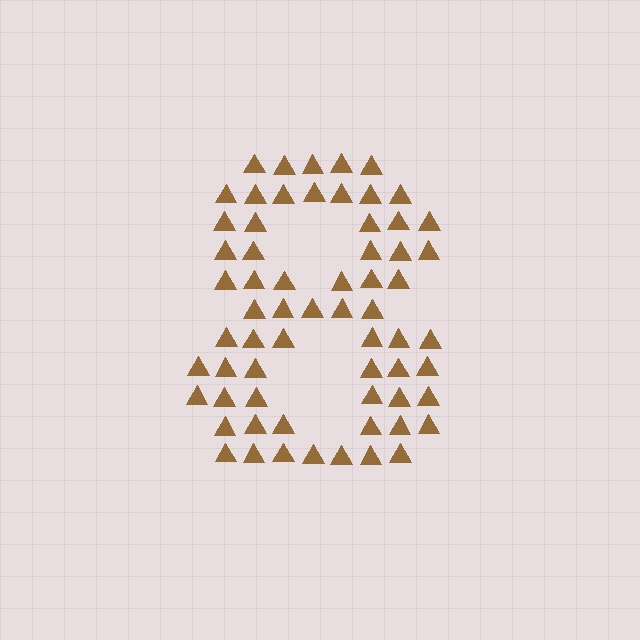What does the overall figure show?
The overall figure shows the digit 8.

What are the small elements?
The small elements are triangles.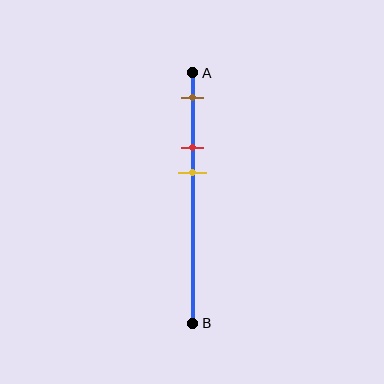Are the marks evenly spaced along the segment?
Yes, the marks are approximately evenly spaced.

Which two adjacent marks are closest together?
The red and yellow marks are the closest adjacent pair.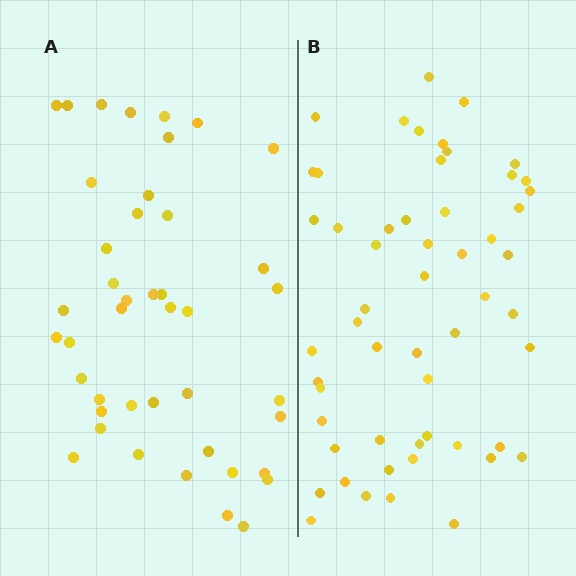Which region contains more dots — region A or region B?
Region B (the right region) has more dots.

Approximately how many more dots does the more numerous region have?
Region B has roughly 12 or so more dots than region A.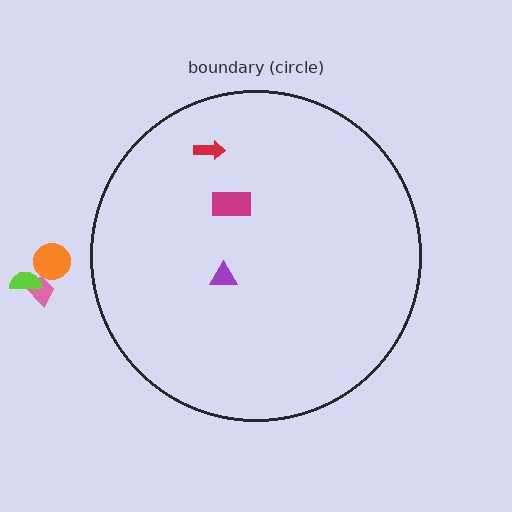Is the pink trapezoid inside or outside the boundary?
Outside.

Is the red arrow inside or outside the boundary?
Inside.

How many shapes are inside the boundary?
3 inside, 3 outside.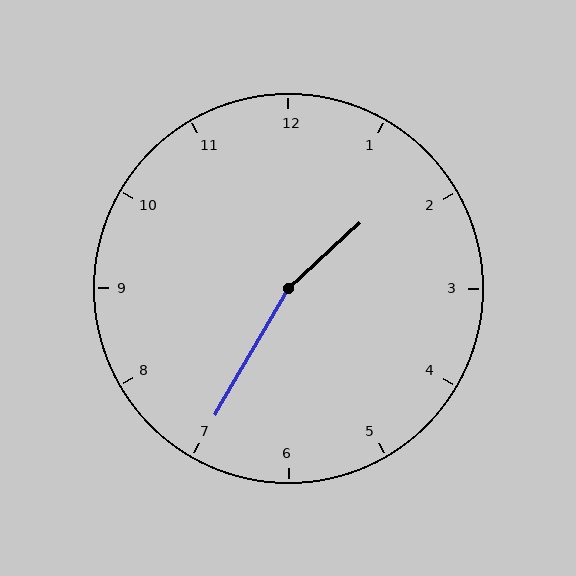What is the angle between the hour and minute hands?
Approximately 162 degrees.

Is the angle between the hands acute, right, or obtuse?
It is obtuse.